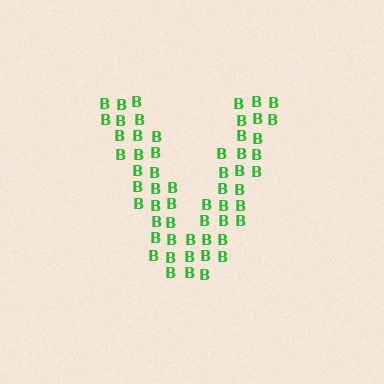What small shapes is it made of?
It is made of small letter B's.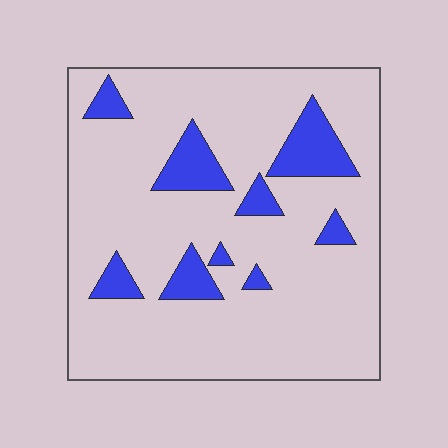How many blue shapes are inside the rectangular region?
9.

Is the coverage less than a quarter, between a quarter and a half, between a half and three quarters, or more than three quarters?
Less than a quarter.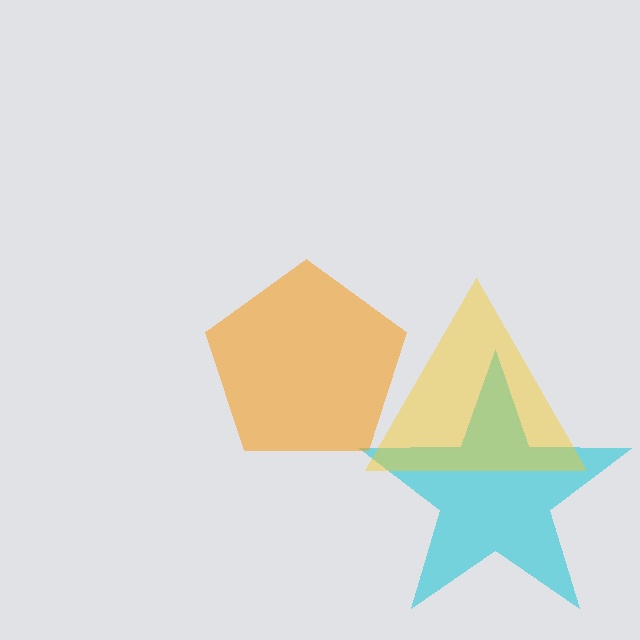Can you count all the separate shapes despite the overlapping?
Yes, there are 3 separate shapes.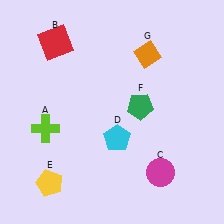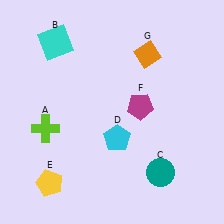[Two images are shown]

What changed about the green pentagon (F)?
In Image 1, F is green. In Image 2, it changed to magenta.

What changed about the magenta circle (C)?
In Image 1, C is magenta. In Image 2, it changed to teal.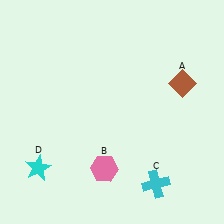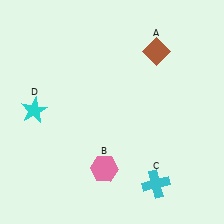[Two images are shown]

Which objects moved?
The objects that moved are: the brown diamond (A), the cyan star (D).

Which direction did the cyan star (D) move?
The cyan star (D) moved up.